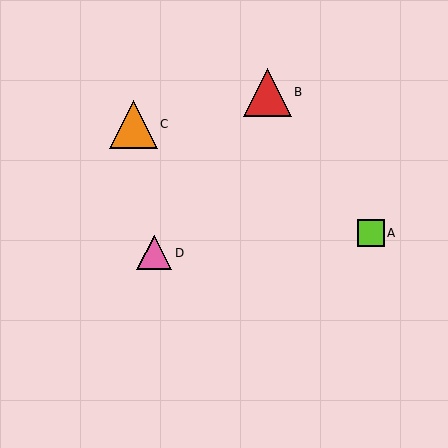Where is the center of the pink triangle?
The center of the pink triangle is at (154, 253).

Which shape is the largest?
The orange triangle (labeled C) is the largest.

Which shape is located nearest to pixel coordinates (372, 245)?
The lime square (labeled A) at (371, 233) is nearest to that location.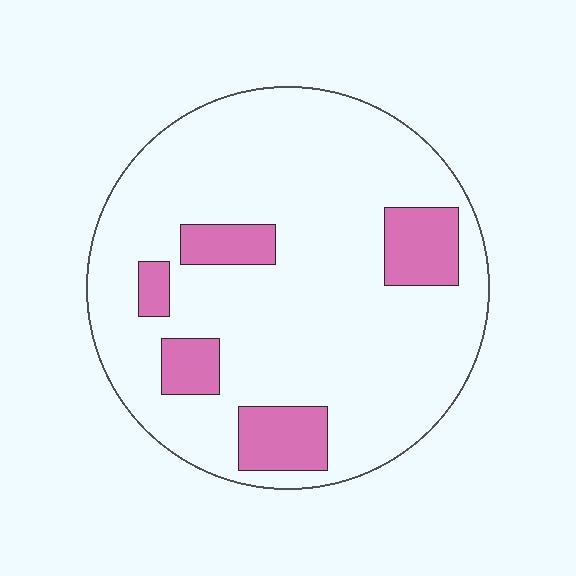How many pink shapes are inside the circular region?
5.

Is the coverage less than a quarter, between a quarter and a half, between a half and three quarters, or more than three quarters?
Less than a quarter.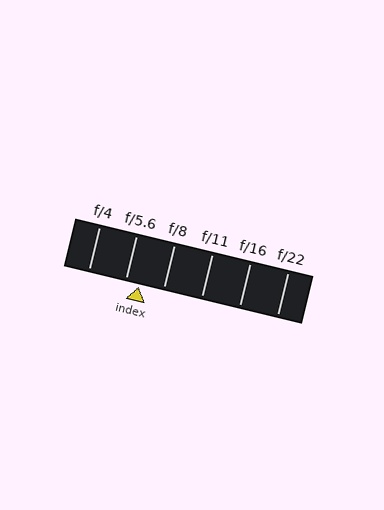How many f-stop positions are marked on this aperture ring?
There are 6 f-stop positions marked.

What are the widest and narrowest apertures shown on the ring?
The widest aperture shown is f/4 and the narrowest is f/22.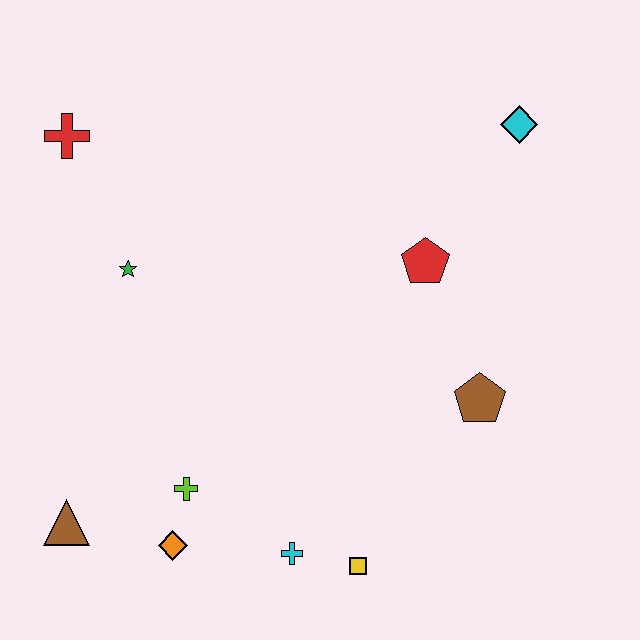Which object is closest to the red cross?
The green star is closest to the red cross.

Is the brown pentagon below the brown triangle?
No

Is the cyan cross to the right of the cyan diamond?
No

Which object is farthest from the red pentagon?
The brown triangle is farthest from the red pentagon.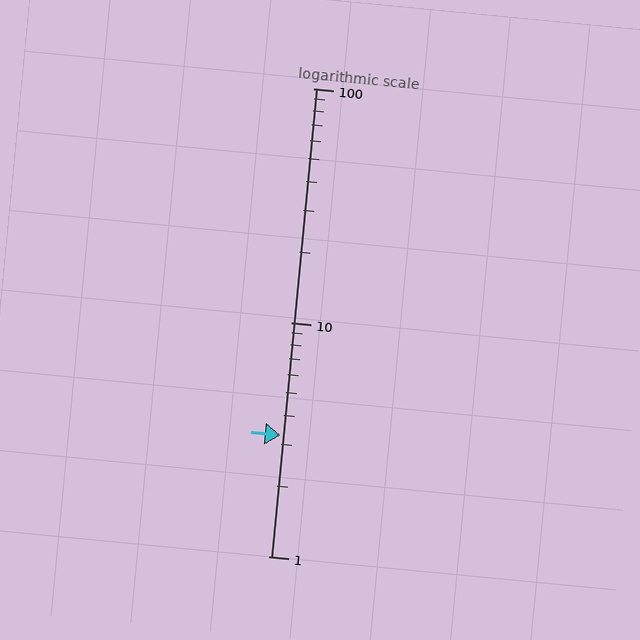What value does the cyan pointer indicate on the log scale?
The pointer indicates approximately 3.3.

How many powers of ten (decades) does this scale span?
The scale spans 2 decades, from 1 to 100.